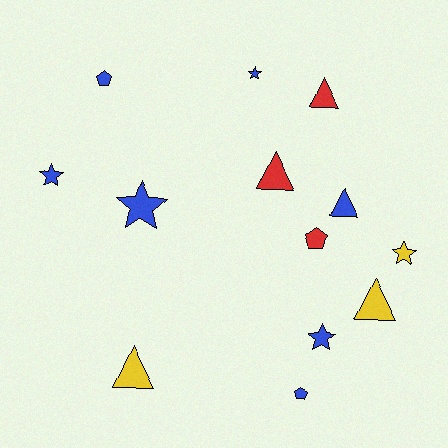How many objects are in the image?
There are 13 objects.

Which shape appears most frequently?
Triangle, with 5 objects.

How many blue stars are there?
There are 4 blue stars.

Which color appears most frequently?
Blue, with 7 objects.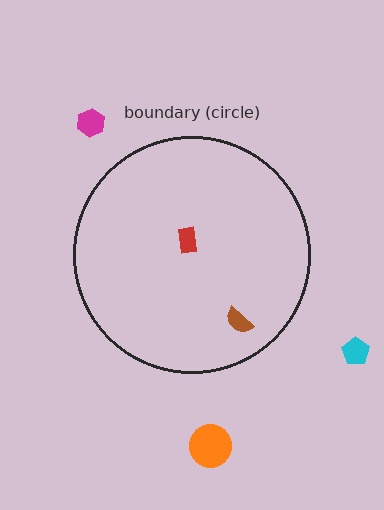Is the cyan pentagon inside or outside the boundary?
Outside.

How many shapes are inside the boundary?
2 inside, 3 outside.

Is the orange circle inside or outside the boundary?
Outside.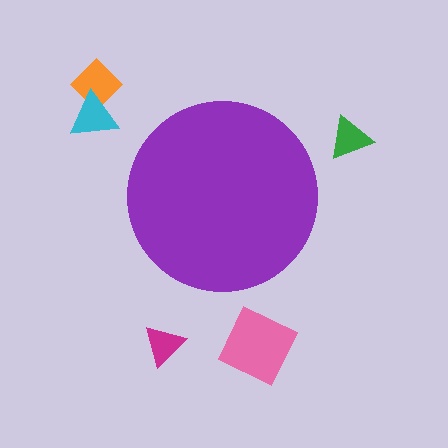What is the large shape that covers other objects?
A purple circle.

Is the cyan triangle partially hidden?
No, the cyan triangle is fully visible.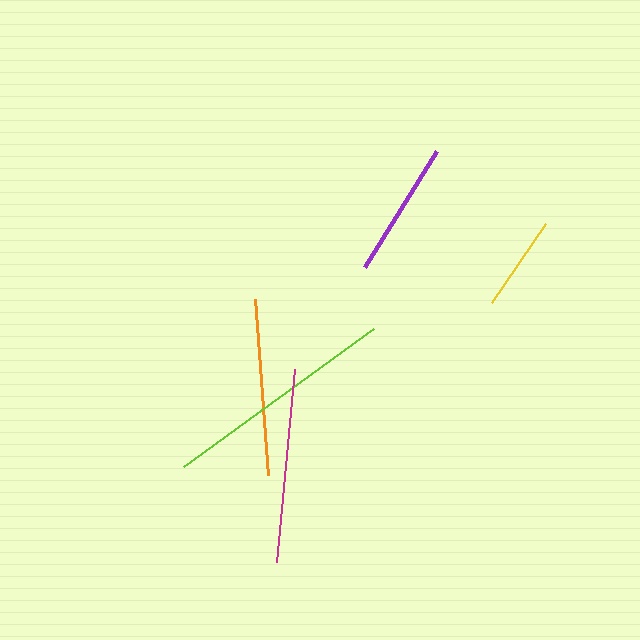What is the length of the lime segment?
The lime segment is approximately 234 pixels long.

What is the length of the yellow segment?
The yellow segment is approximately 96 pixels long.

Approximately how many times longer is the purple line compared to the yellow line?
The purple line is approximately 1.4 times the length of the yellow line.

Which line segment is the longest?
The lime line is the longest at approximately 234 pixels.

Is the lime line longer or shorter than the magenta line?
The lime line is longer than the magenta line.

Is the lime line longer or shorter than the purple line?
The lime line is longer than the purple line.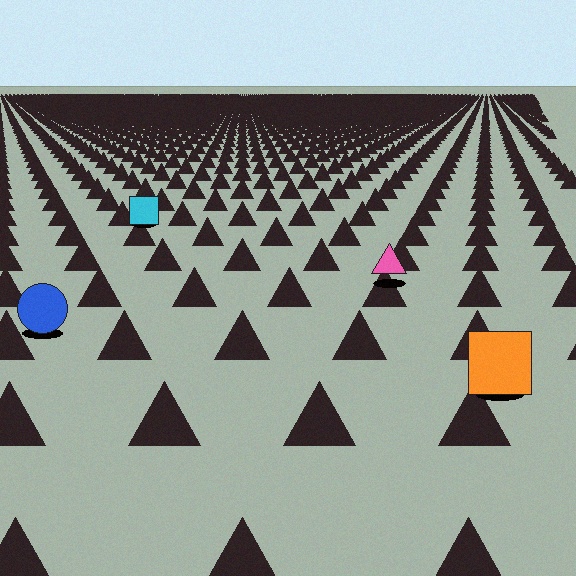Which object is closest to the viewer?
The orange square is closest. The texture marks near it are larger and more spread out.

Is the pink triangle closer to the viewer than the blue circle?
No. The blue circle is closer — you can tell from the texture gradient: the ground texture is coarser near it.